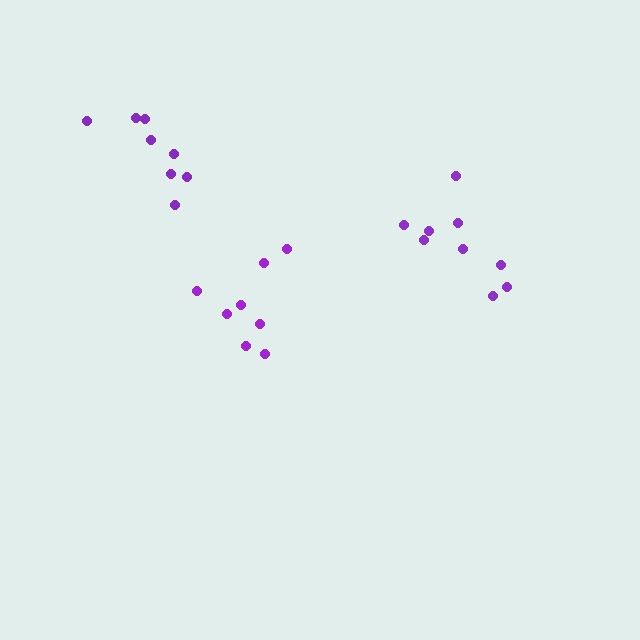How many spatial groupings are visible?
There are 3 spatial groupings.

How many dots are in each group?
Group 1: 8 dots, Group 2: 8 dots, Group 3: 9 dots (25 total).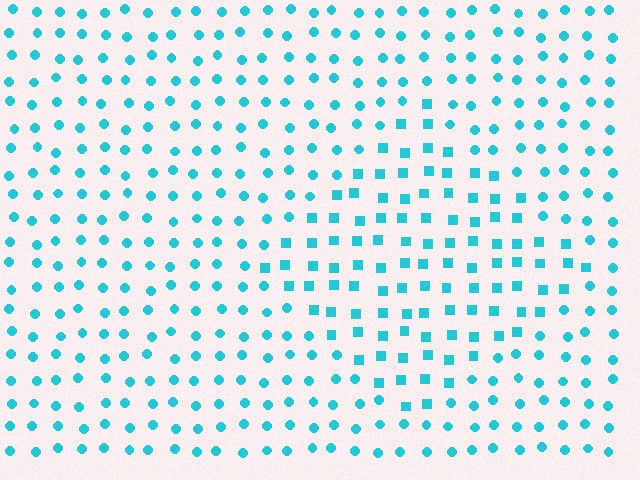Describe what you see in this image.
The image is filled with small cyan elements arranged in a uniform grid. A diamond-shaped region contains squares, while the surrounding area contains circles. The boundary is defined purely by the change in element shape.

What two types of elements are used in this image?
The image uses squares inside the diamond region and circles outside it.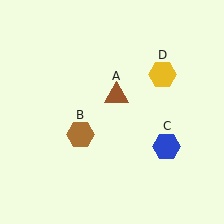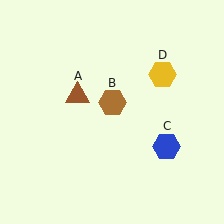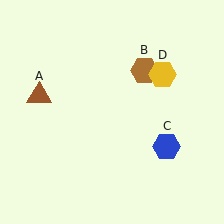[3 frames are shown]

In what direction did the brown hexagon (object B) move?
The brown hexagon (object B) moved up and to the right.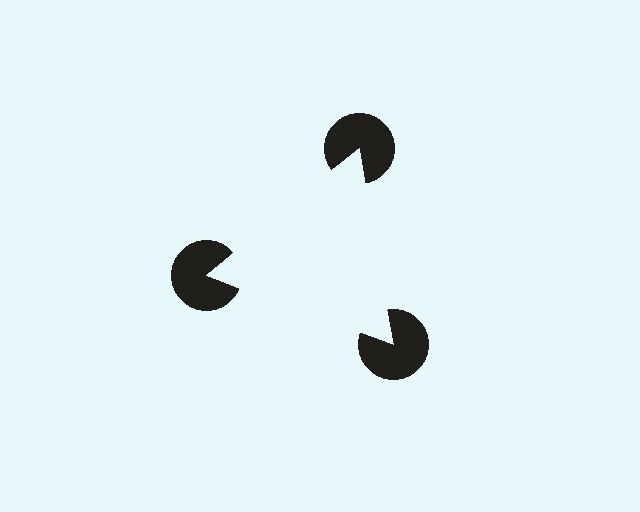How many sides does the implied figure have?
3 sides.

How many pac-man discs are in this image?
There are 3 — one at each vertex of the illusory triangle.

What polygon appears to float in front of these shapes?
An illusory triangle — its edges are inferred from the aligned wedge cuts in the pac-man discs, not physically drawn.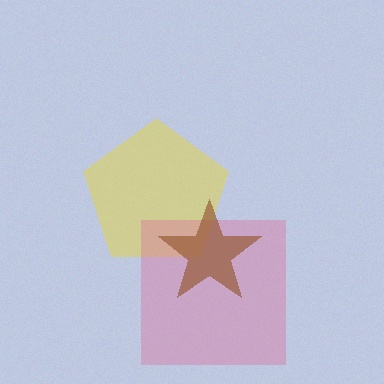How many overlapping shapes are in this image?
There are 3 overlapping shapes in the image.